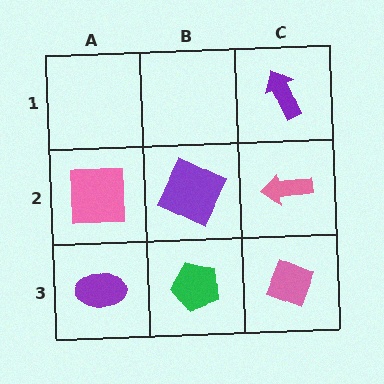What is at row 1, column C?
A purple arrow.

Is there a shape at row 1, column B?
No, that cell is empty.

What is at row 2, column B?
A purple square.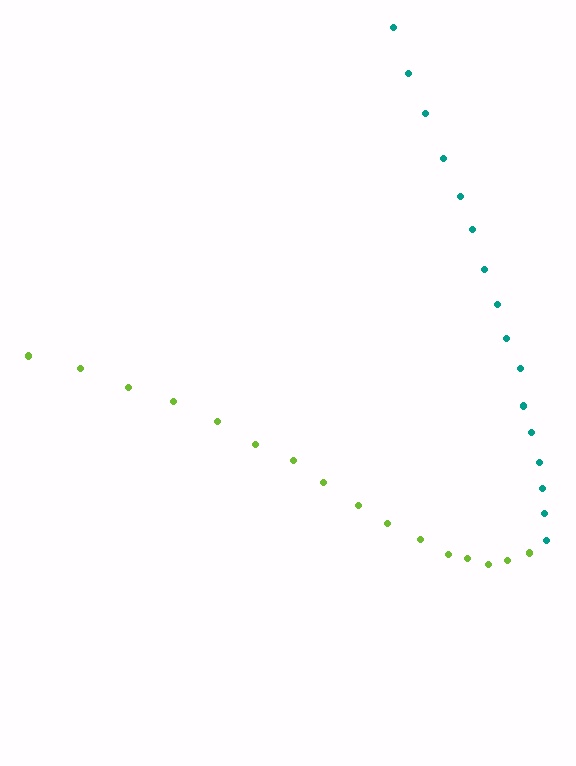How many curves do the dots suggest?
There are 2 distinct paths.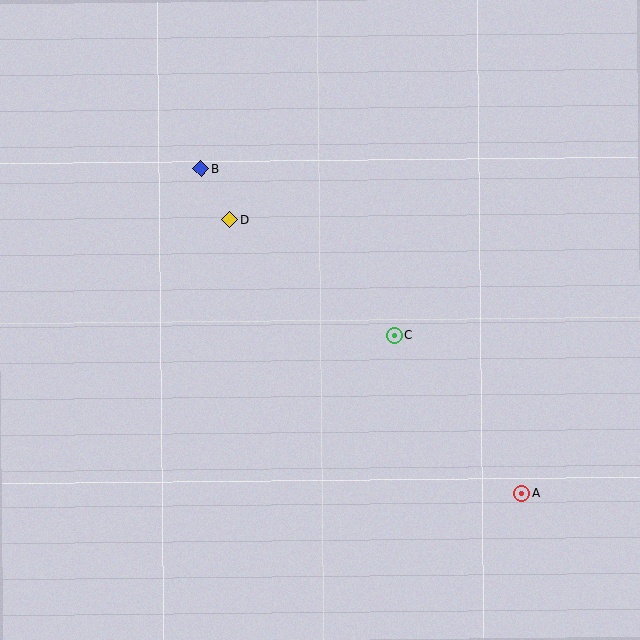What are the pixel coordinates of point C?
Point C is at (394, 335).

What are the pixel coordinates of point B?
Point B is at (201, 169).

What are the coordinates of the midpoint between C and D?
The midpoint between C and D is at (312, 278).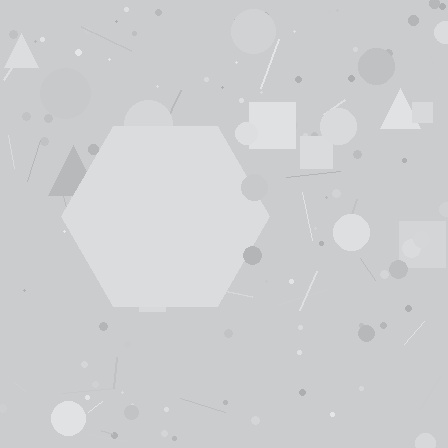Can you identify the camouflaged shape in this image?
The camouflaged shape is a hexagon.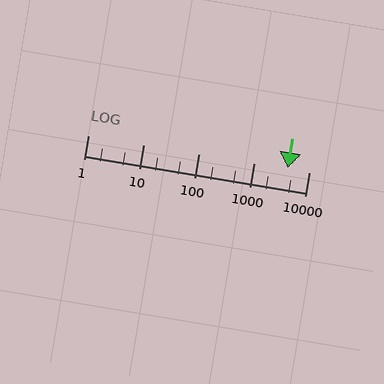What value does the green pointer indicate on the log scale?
The pointer indicates approximately 4100.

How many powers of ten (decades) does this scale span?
The scale spans 4 decades, from 1 to 10000.